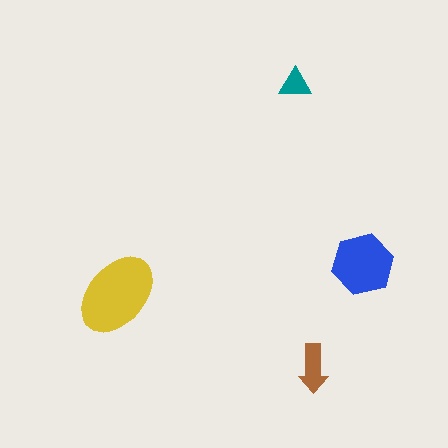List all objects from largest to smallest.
The yellow ellipse, the blue hexagon, the brown arrow, the teal triangle.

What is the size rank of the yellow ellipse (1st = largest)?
1st.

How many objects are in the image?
There are 4 objects in the image.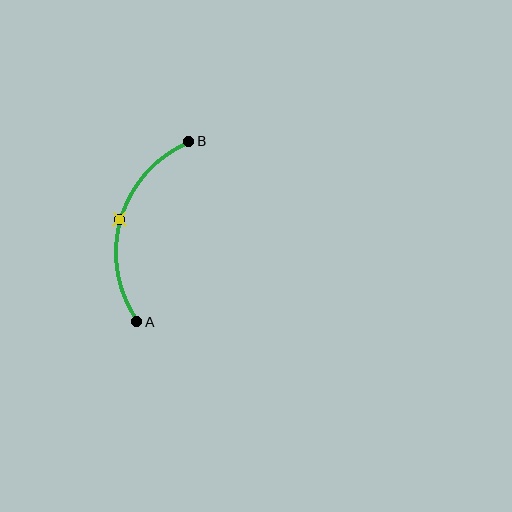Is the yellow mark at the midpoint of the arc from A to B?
Yes. The yellow mark lies on the arc at equal arc-length from both A and B — it is the arc midpoint.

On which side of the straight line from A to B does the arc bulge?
The arc bulges to the left of the straight line connecting A and B.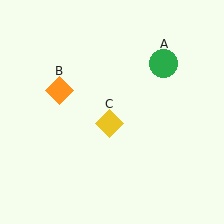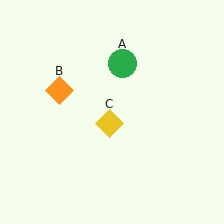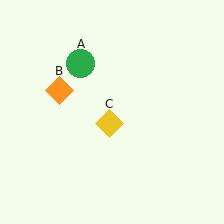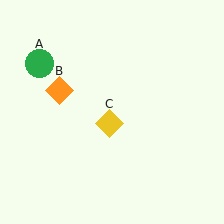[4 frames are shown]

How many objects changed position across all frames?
1 object changed position: green circle (object A).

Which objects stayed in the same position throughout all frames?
Orange diamond (object B) and yellow diamond (object C) remained stationary.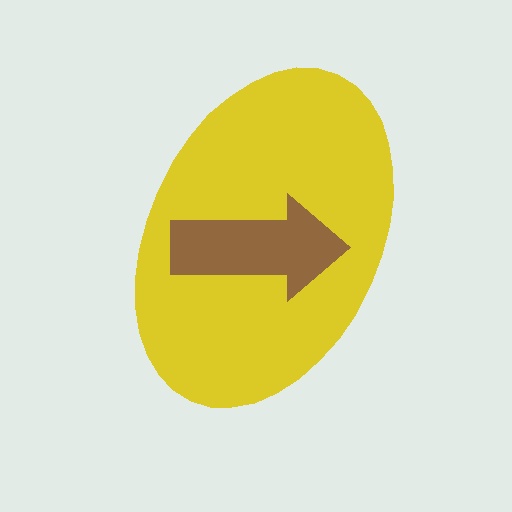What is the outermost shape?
The yellow ellipse.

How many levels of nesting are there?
2.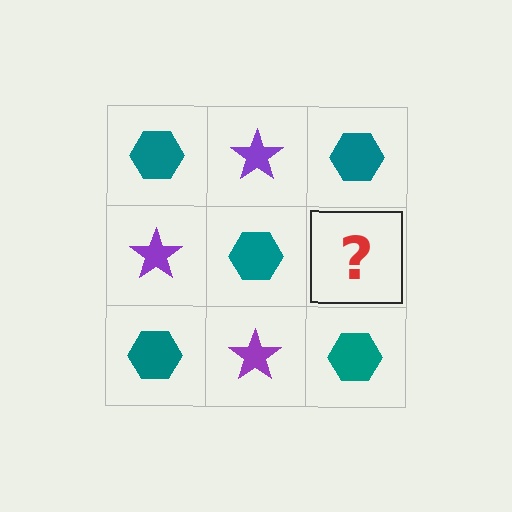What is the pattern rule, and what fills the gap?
The rule is that it alternates teal hexagon and purple star in a checkerboard pattern. The gap should be filled with a purple star.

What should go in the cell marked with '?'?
The missing cell should contain a purple star.